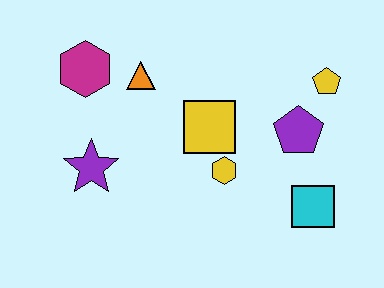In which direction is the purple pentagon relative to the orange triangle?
The purple pentagon is to the right of the orange triangle.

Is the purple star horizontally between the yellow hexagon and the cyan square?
No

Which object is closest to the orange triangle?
The magenta hexagon is closest to the orange triangle.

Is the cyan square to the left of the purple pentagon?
No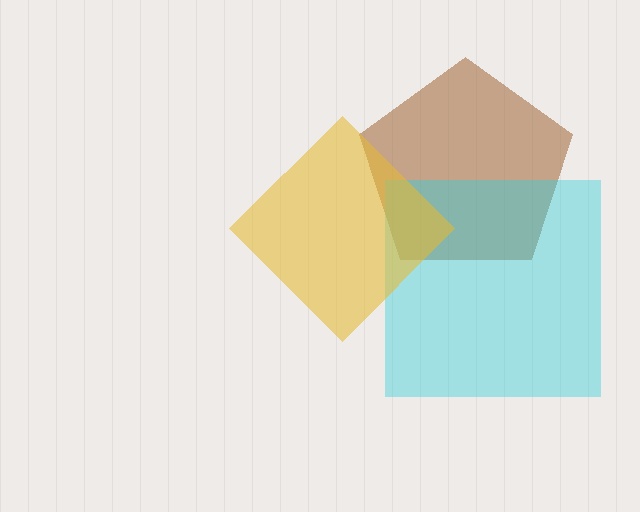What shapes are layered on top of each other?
The layered shapes are: a brown pentagon, a cyan square, a yellow diamond.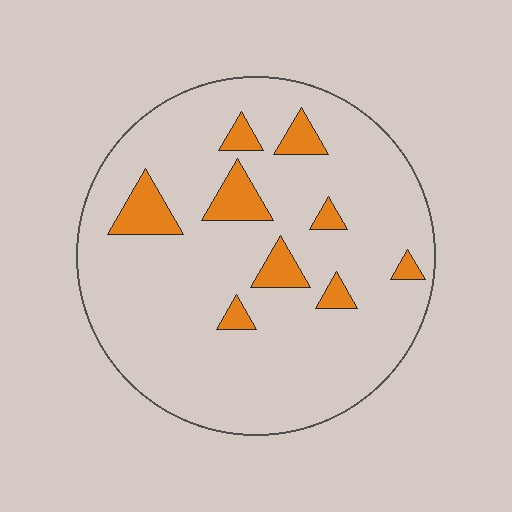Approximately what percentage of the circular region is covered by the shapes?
Approximately 10%.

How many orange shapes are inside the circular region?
9.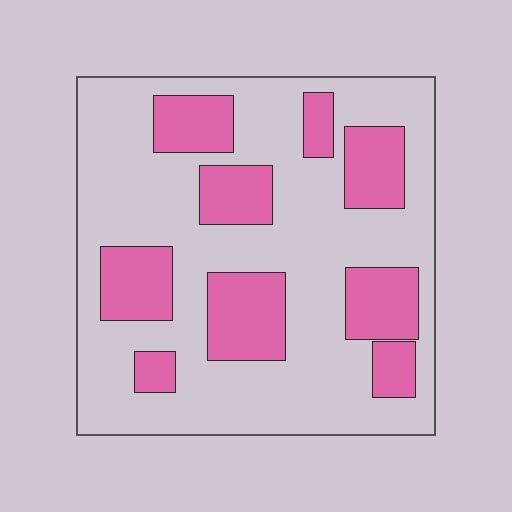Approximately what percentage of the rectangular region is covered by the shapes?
Approximately 30%.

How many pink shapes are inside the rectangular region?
9.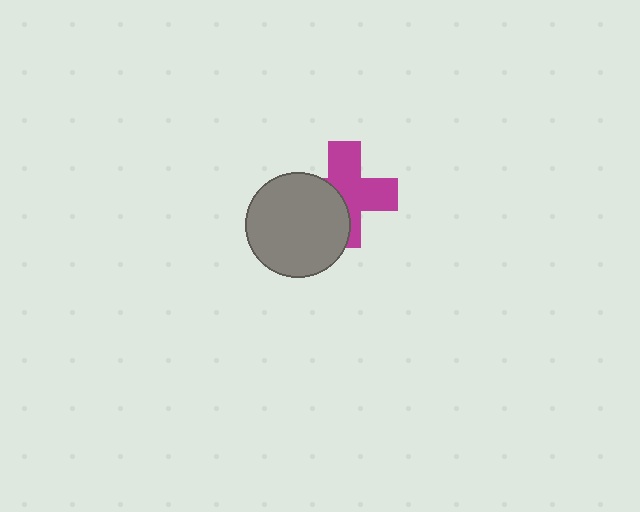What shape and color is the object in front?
The object in front is a gray circle.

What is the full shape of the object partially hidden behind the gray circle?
The partially hidden object is a magenta cross.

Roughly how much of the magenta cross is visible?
About half of it is visible (roughly 60%).